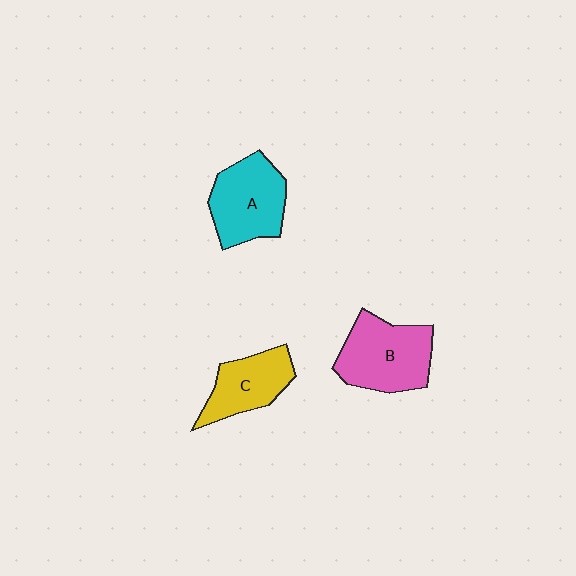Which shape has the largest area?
Shape B (pink).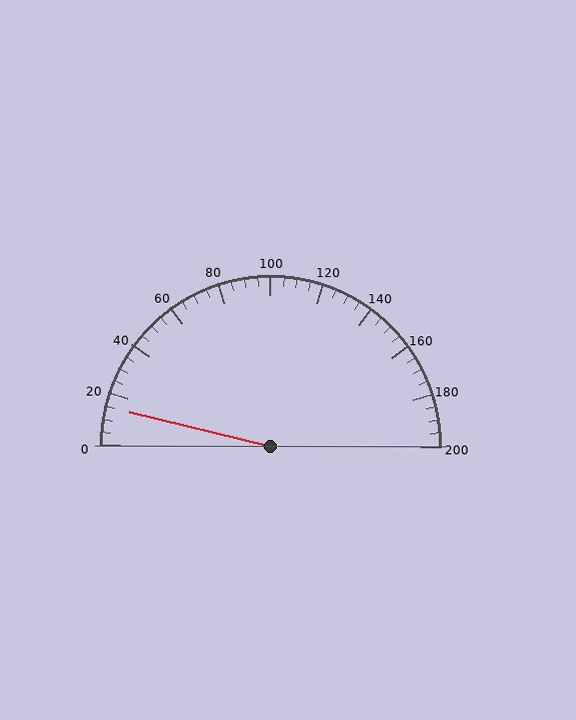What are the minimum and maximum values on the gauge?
The gauge ranges from 0 to 200.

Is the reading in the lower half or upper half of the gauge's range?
The reading is in the lower half of the range (0 to 200).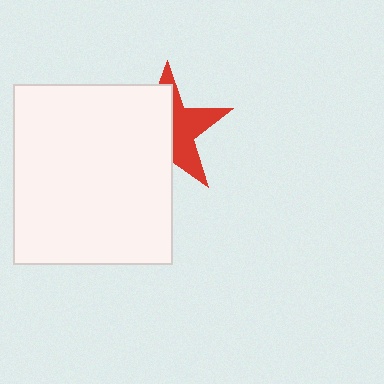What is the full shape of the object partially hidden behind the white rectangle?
The partially hidden object is a red star.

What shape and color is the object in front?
The object in front is a white rectangle.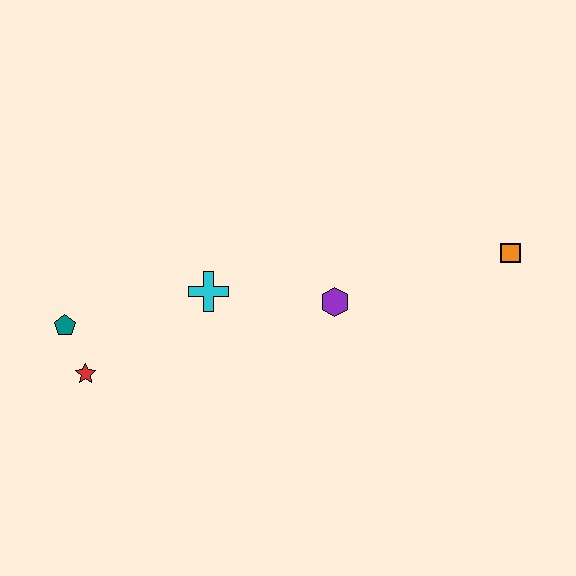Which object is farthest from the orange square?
The teal pentagon is farthest from the orange square.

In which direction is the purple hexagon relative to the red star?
The purple hexagon is to the right of the red star.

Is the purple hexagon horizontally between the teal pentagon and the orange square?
Yes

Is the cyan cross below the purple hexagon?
No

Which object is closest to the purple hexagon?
The cyan cross is closest to the purple hexagon.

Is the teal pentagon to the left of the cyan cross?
Yes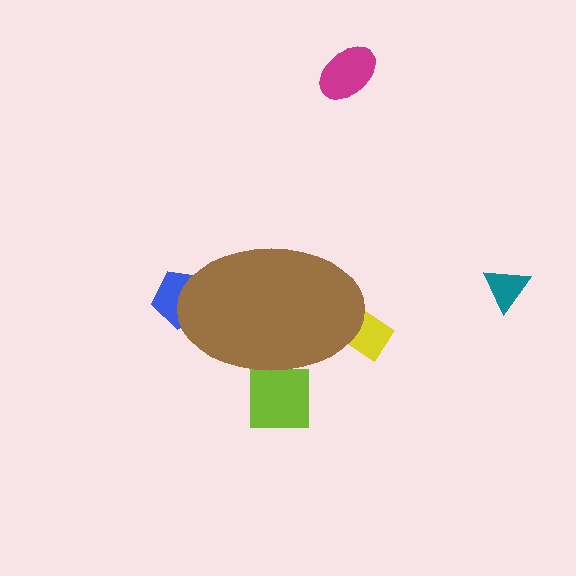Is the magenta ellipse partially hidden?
No, the magenta ellipse is fully visible.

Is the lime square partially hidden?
Yes, the lime square is partially hidden behind the brown ellipse.